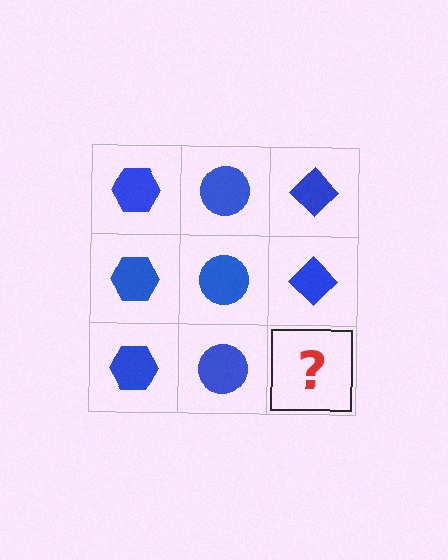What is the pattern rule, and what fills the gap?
The rule is that each column has a consistent shape. The gap should be filled with a blue diamond.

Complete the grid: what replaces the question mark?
The question mark should be replaced with a blue diamond.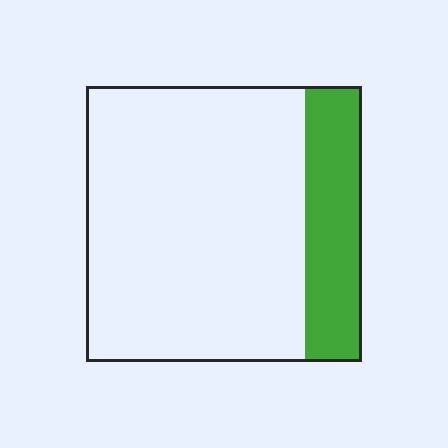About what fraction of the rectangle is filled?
About one fifth (1/5).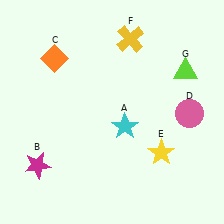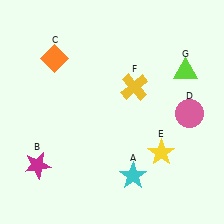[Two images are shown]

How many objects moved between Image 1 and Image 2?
2 objects moved between the two images.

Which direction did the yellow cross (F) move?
The yellow cross (F) moved down.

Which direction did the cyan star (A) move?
The cyan star (A) moved down.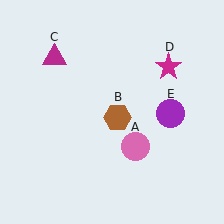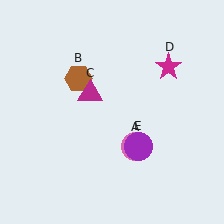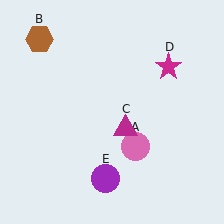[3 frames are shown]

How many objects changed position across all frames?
3 objects changed position: brown hexagon (object B), magenta triangle (object C), purple circle (object E).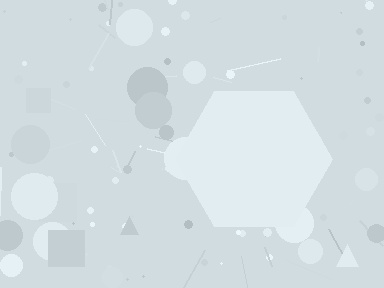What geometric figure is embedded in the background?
A hexagon is embedded in the background.